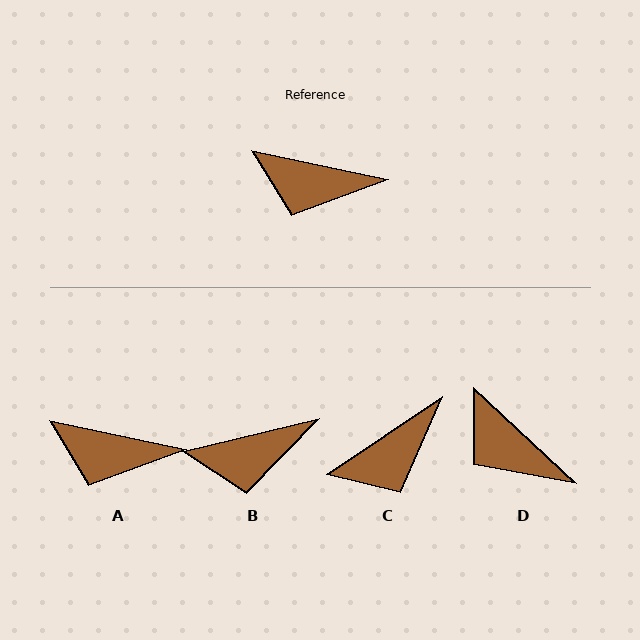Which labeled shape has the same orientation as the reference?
A.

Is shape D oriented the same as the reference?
No, it is off by about 31 degrees.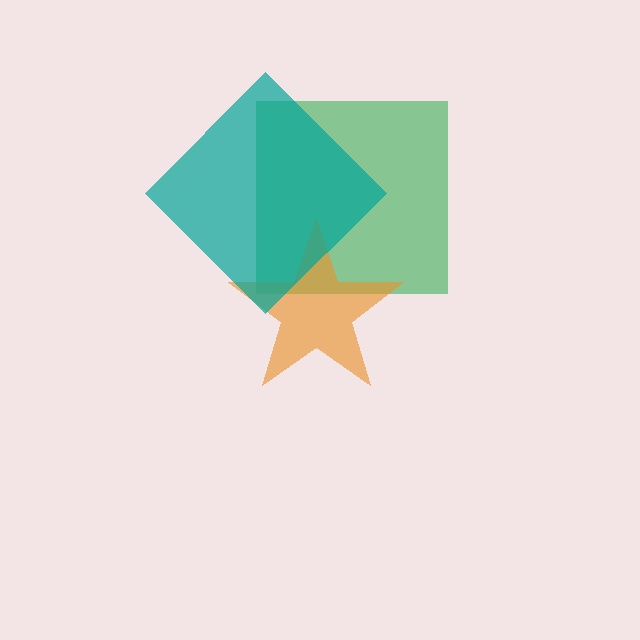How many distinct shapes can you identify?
There are 3 distinct shapes: a green square, an orange star, a teal diamond.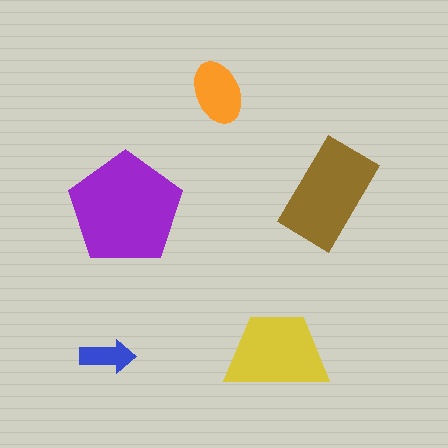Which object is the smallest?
The blue arrow.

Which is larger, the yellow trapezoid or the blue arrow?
The yellow trapezoid.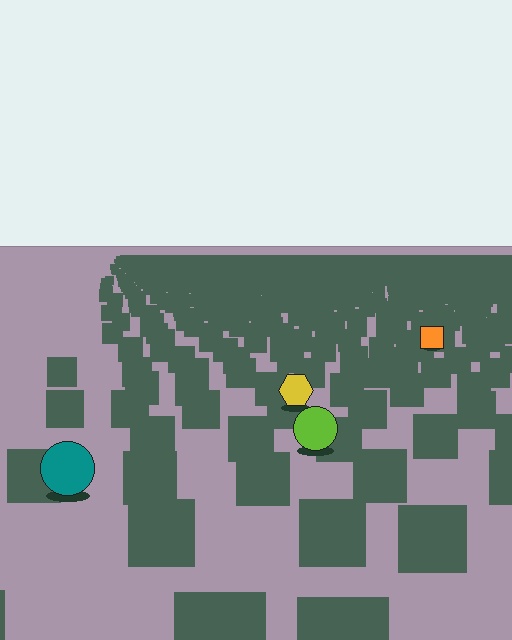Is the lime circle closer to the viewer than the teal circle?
No. The teal circle is closer — you can tell from the texture gradient: the ground texture is coarser near it.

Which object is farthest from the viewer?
The orange square is farthest from the viewer. It appears smaller and the ground texture around it is denser.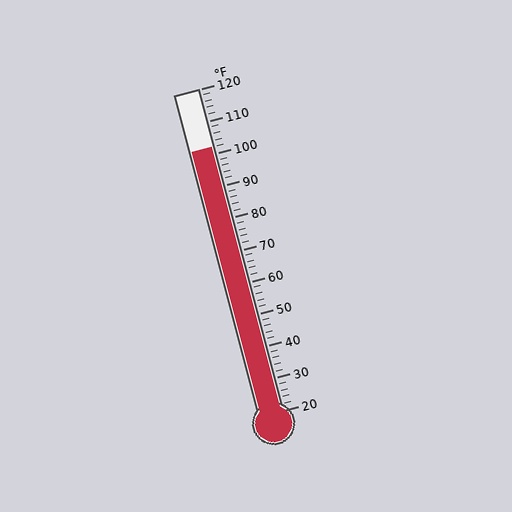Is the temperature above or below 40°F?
The temperature is above 40°F.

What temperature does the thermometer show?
The thermometer shows approximately 102°F.